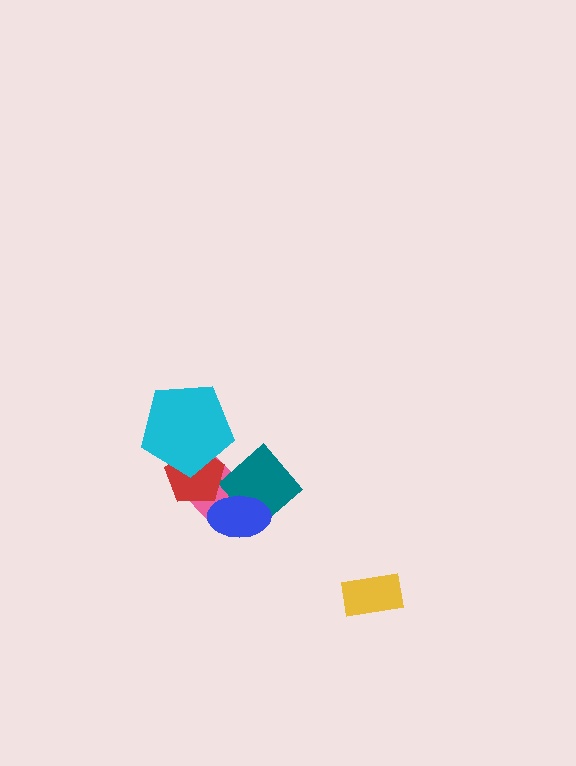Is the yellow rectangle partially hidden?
No, no other shape covers it.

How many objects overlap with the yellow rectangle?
0 objects overlap with the yellow rectangle.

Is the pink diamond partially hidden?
Yes, it is partially covered by another shape.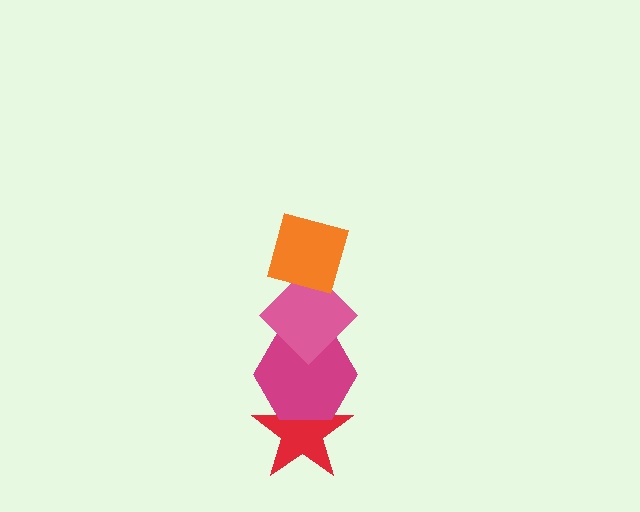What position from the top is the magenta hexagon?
The magenta hexagon is 3rd from the top.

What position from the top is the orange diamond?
The orange diamond is 1st from the top.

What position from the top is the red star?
The red star is 4th from the top.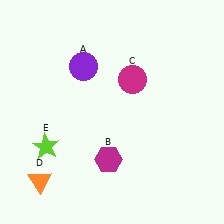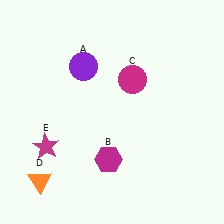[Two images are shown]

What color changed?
The star (E) changed from lime in Image 1 to magenta in Image 2.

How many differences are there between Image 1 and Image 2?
There is 1 difference between the two images.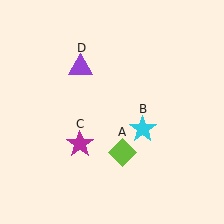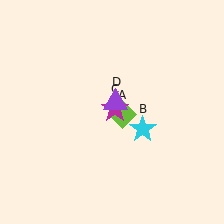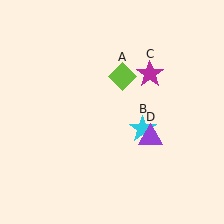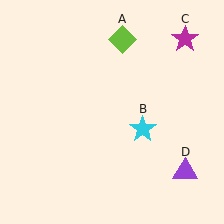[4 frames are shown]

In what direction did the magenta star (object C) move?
The magenta star (object C) moved up and to the right.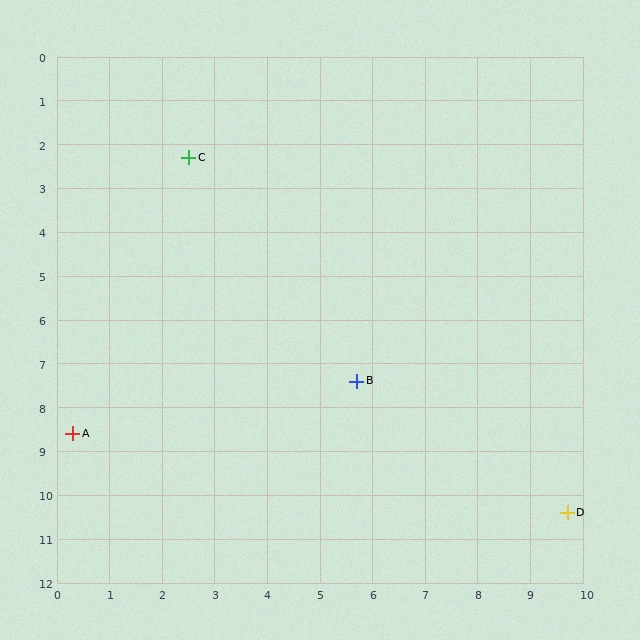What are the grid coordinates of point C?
Point C is at approximately (2.5, 2.3).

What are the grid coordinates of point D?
Point D is at approximately (9.7, 10.4).